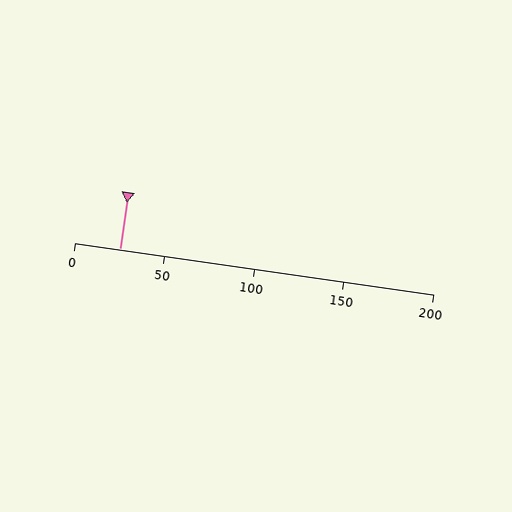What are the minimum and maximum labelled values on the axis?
The axis runs from 0 to 200.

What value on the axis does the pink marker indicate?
The marker indicates approximately 25.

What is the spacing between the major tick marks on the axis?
The major ticks are spaced 50 apart.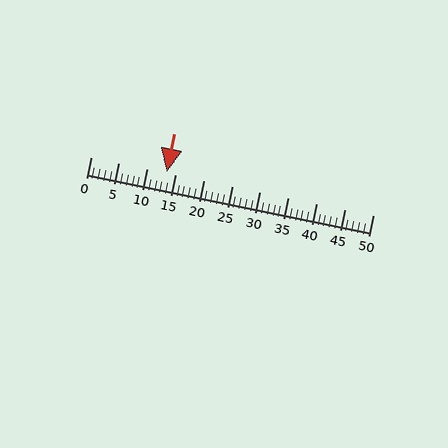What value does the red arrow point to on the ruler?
The red arrow points to approximately 13.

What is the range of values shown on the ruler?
The ruler shows values from 0 to 50.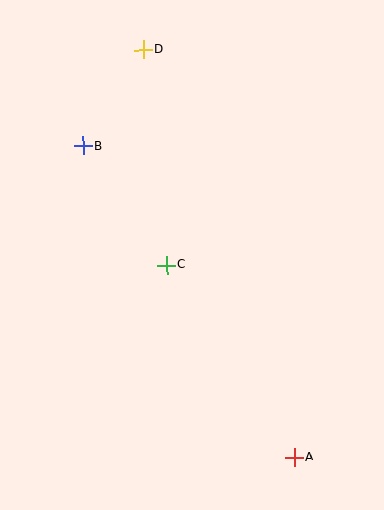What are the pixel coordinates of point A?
Point A is at (294, 457).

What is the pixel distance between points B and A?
The distance between B and A is 376 pixels.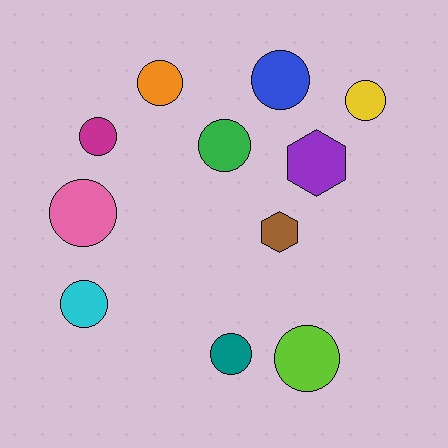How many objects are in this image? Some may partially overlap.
There are 11 objects.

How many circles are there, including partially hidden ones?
There are 9 circles.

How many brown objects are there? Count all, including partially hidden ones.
There is 1 brown object.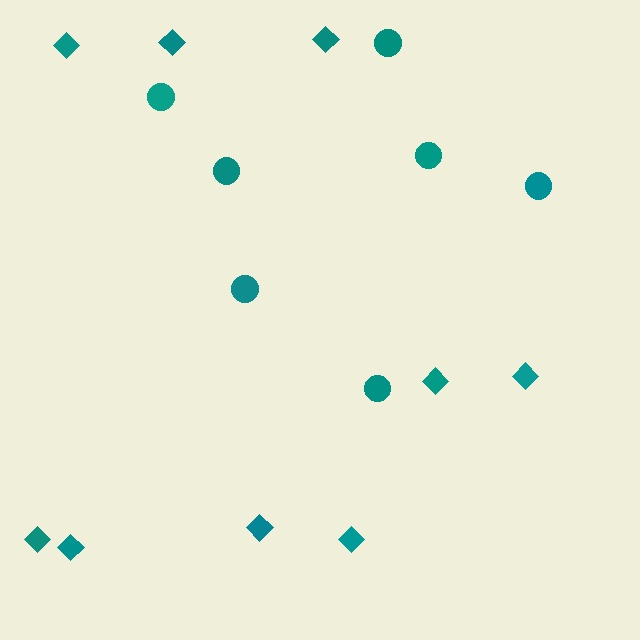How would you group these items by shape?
There are 2 groups: one group of circles (7) and one group of diamonds (9).